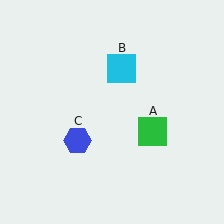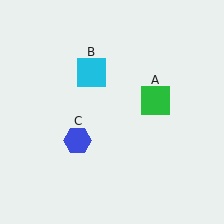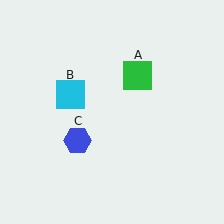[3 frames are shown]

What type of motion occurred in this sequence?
The green square (object A), cyan square (object B) rotated counterclockwise around the center of the scene.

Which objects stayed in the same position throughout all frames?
Blue hexagon (object C) remained stationary.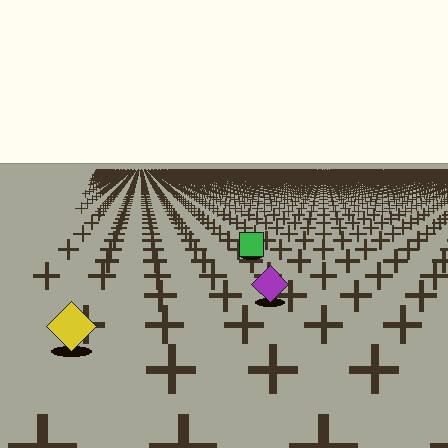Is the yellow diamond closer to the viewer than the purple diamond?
Yes. The yellow diamond is closer — you can tell from the texture gradient: the ground texture is coarser near it.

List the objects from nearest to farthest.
From nearest to farthest: the yellow diamond, the purple diamond, the green square.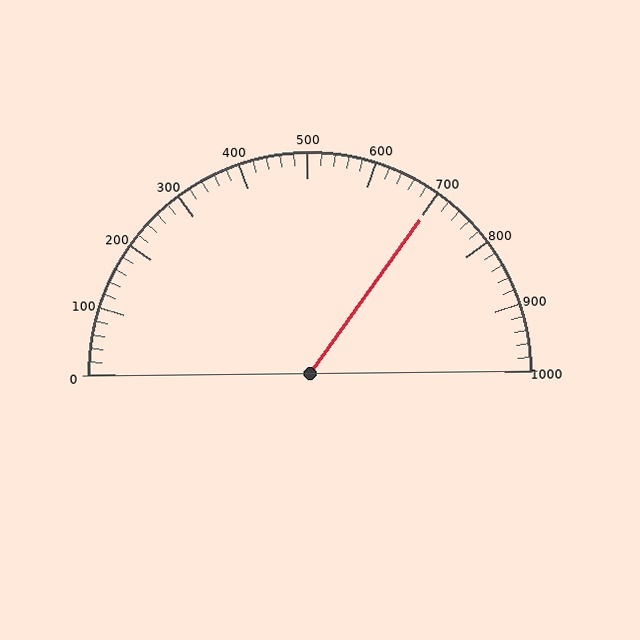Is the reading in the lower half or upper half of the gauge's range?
The reading is in the upper half of the range (0 to 1000).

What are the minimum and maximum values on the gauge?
The gauge ranges from 0 to 1000.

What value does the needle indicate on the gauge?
The needle indicates approximately 700.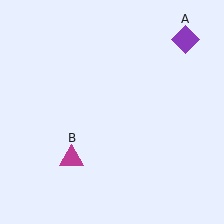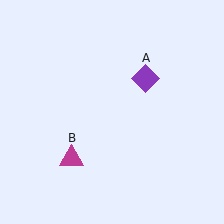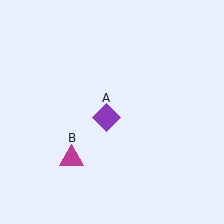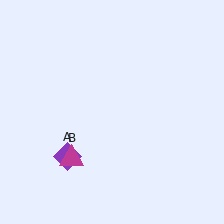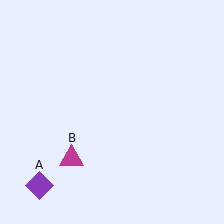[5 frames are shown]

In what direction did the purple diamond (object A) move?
The purple diamond (object A) moved down and to the left.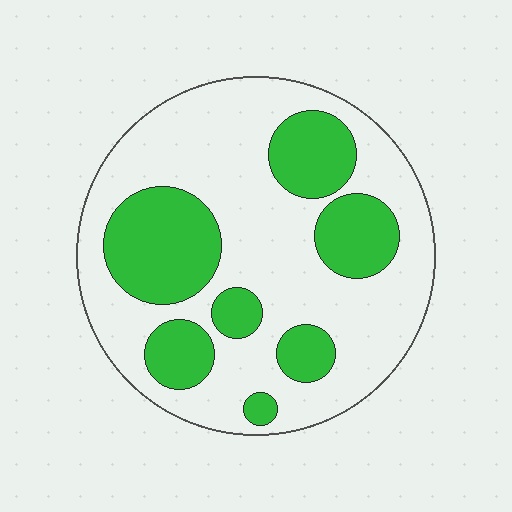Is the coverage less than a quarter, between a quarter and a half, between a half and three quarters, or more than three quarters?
Between a quarter and a half.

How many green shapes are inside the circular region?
7.